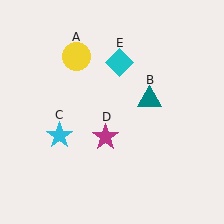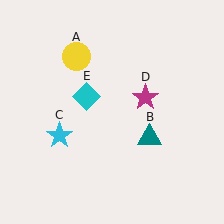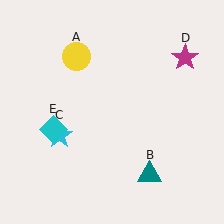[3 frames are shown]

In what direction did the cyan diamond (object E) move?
The cyan diamond (object E) moved down and to the left.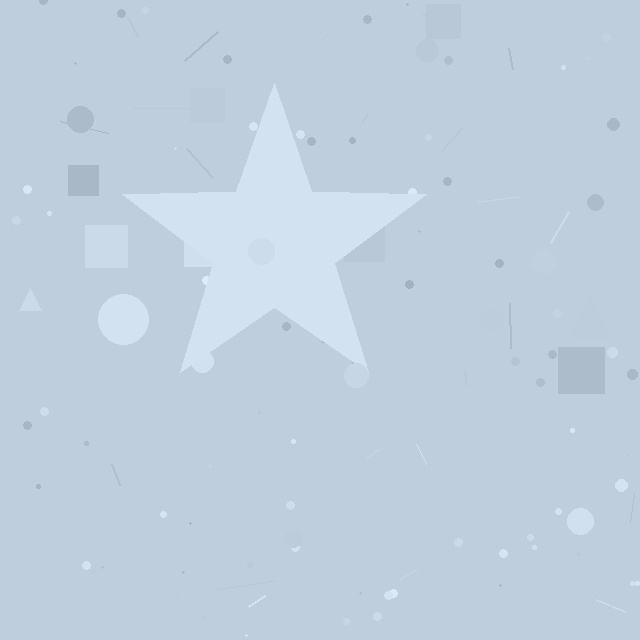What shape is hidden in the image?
A star is hidden in the image.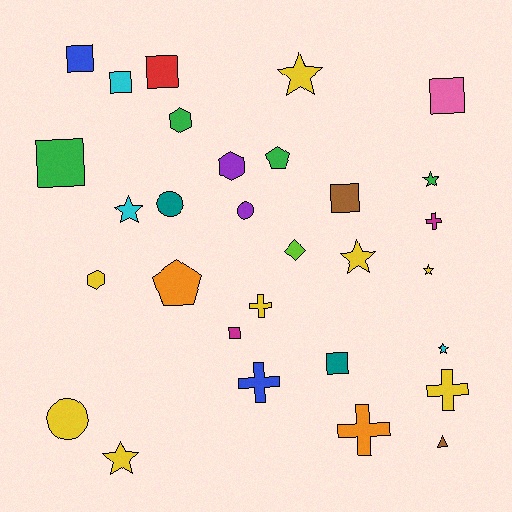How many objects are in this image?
There are 30 objects.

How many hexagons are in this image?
There are 3 hexagons.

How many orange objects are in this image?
There are 2 orange objects.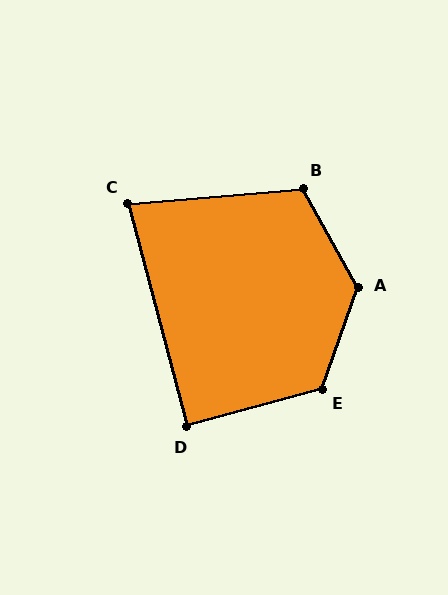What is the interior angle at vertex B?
Approximately 114 degrees (obtuse).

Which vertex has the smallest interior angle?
C, at approximately 80 degrees.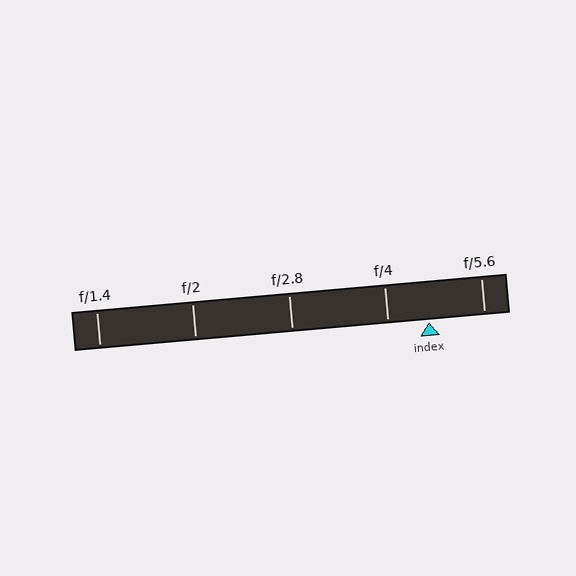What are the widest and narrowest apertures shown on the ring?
The widest aperture shown is f/1.4 and the narrowest is f/5.6.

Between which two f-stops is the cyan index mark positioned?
The index mark is between f/4 and f/5.6.